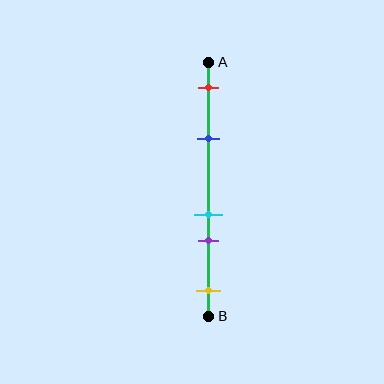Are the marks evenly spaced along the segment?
No, the marks are not evenly spaced.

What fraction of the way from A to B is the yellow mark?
The yellow mark is approximately 90% (0.9) of the way from A to B.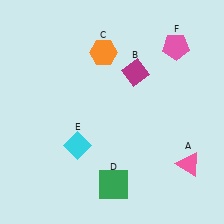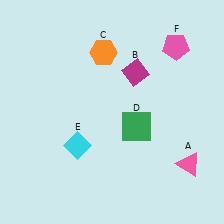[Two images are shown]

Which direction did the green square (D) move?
The green square (D) moved up.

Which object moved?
The green square (D) moved up.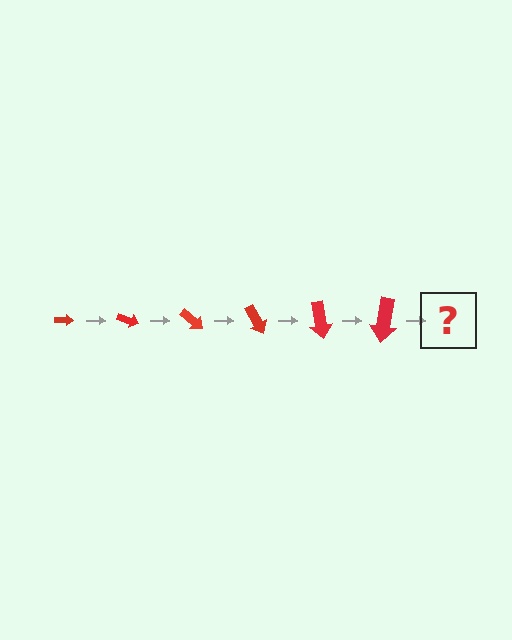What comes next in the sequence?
The next element should be an arrow, larger than the previous one and rotated 120 degrees from the start.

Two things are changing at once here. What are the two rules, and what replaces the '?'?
The two rules are that the arrow grows larger each step and it rotates 20 degrees each step. The '?' should be an arrow, larger than the previous one and rotated 120 degrees from the start.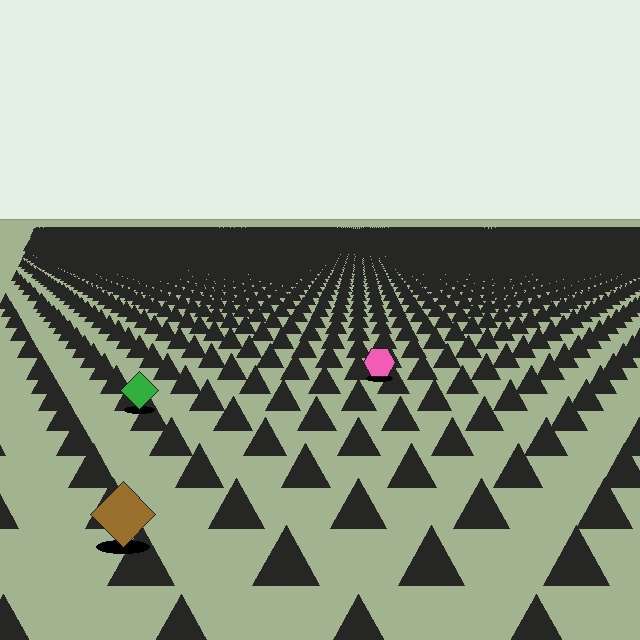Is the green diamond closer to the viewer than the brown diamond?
No. The brown diamond is closer — you can tell from the texture gradient: the ground texture is coarser near it.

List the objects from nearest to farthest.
From nearest to farthest: the brown diamond, the green diamond, the pink hexagon.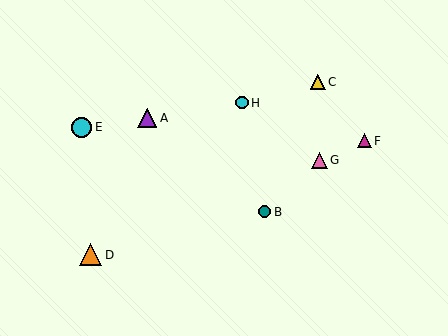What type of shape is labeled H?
Shape H is a cyan circle.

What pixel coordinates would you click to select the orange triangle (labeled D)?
Click at (91, 255) to select the orange triangle D.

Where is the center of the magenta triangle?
The center of the magenta triangle is at (364, 141).